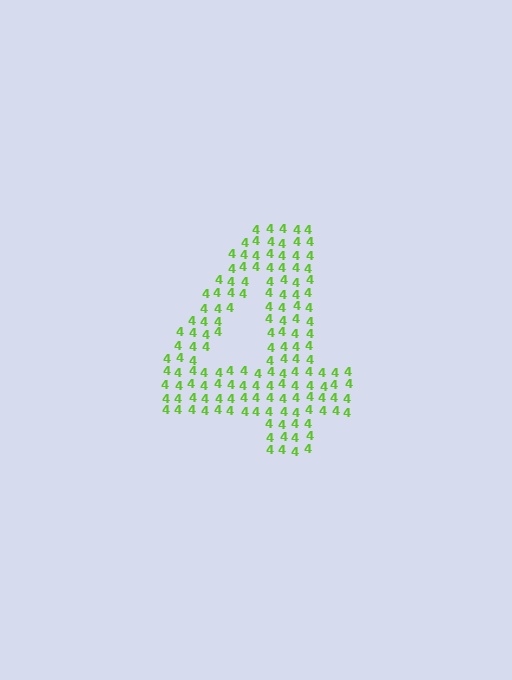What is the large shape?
The large shape is the digit 4.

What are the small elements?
The small elements are digit 4's.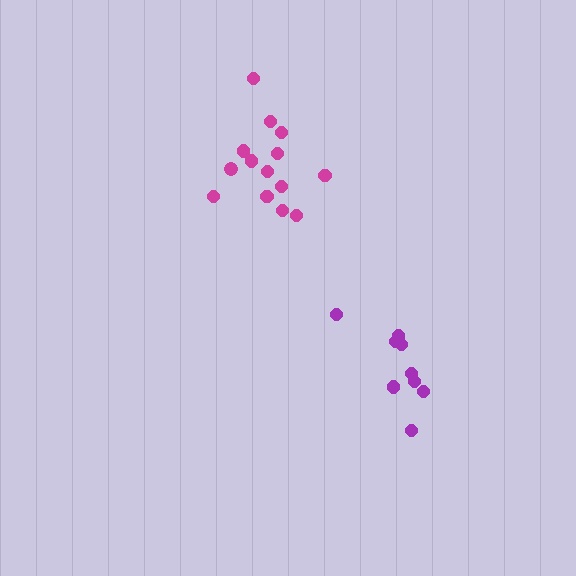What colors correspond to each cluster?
The clusters are colored: purple, magenta.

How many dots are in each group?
Group 1: 9 dots, Group 2: 14 dots (23 total).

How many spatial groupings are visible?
There are 2 spatial groupings.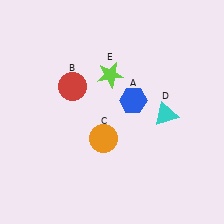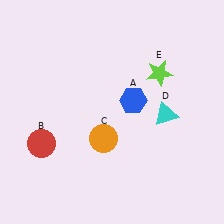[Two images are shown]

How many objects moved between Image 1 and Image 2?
2 objects moved between the two images.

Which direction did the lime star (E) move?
The lime star (E) moved right.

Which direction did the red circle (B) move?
The red circle (B) moved down.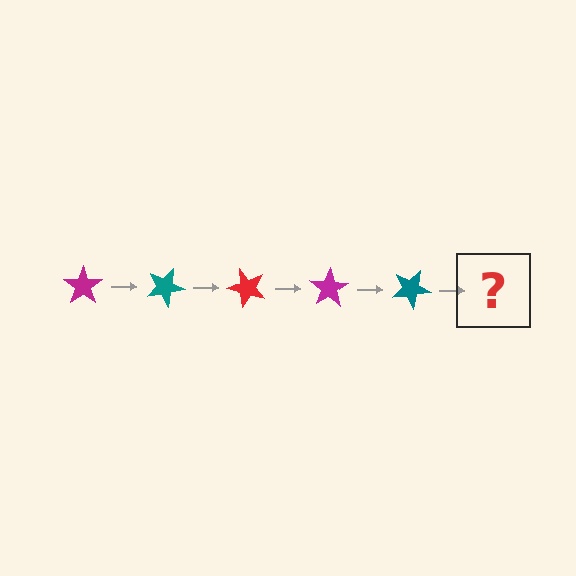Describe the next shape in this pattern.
It should be a red star, rotated 125 degrees from the start.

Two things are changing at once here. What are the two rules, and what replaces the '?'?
The two rules are that it rotates 25 degrees each step and the color cycles through magenta, teal, and red. The '?' should be a red star, rotated 125 degrees from the start.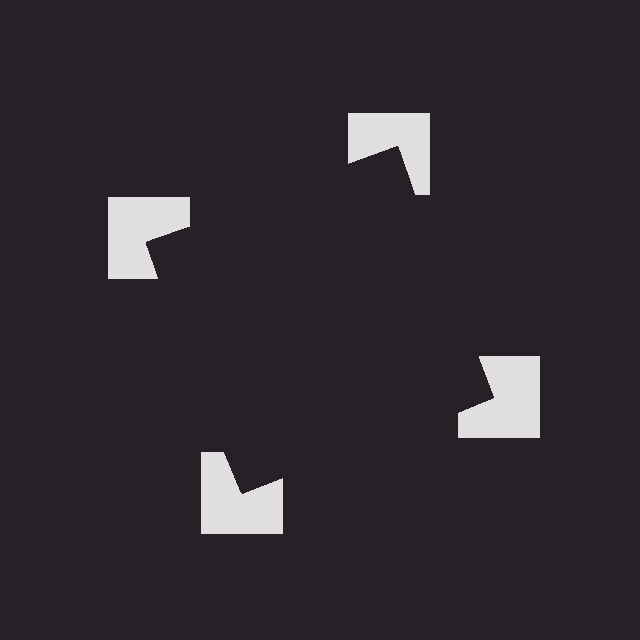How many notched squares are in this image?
There are 4 — one at each vertex of the illusory square.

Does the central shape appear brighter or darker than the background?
It typically appears slightly darker than the background, even though no actual brightness change is drawn.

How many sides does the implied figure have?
4 sides.